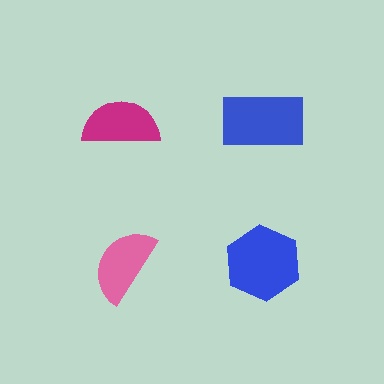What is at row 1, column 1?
A magenta semicircle.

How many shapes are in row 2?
2 shapes.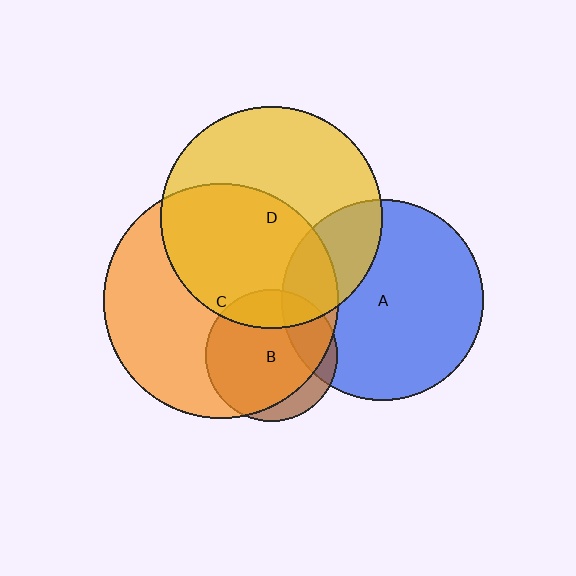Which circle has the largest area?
Circle C (orange).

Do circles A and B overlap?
Yes.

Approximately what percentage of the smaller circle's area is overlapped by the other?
Approximately 25%.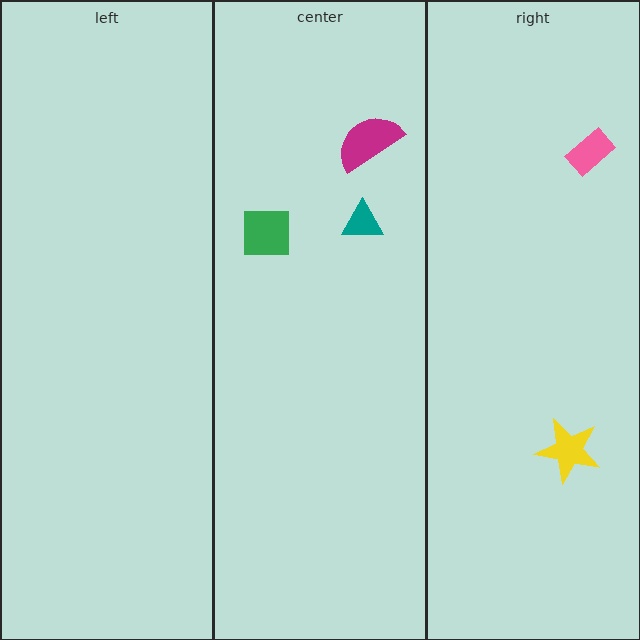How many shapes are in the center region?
3.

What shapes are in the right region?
The pink rectangle, the yellow star.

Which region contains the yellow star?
The right region.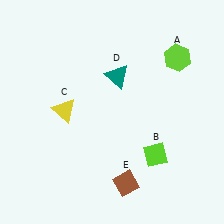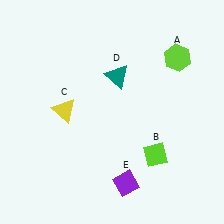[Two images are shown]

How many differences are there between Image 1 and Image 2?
There is 1 difference between the two images.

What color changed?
The diamond (E) changed from brown in Image 1 to purple in Image 2.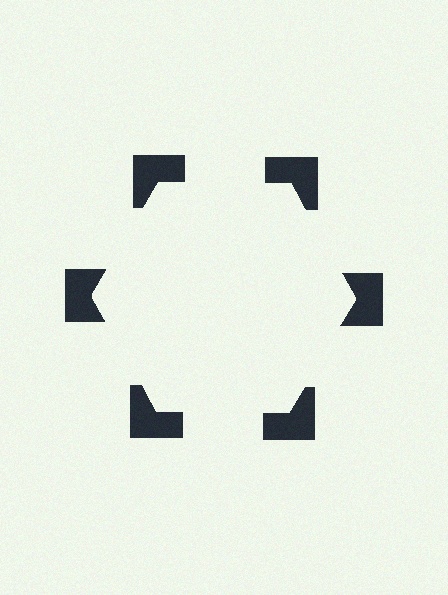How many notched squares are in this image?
There are 6 — one at each vertex of the illusory hexagon.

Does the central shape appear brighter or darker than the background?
It typically appears slightly brighter than the background, even though no actual brightness change is drawn.